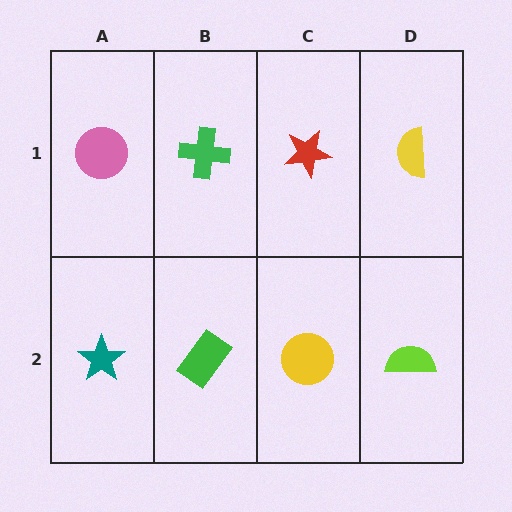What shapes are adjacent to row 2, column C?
A red star (row 1, column C), a green rectangle (row 2, column B), a lime semicircle (row 2, column D).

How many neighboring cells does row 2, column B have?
3.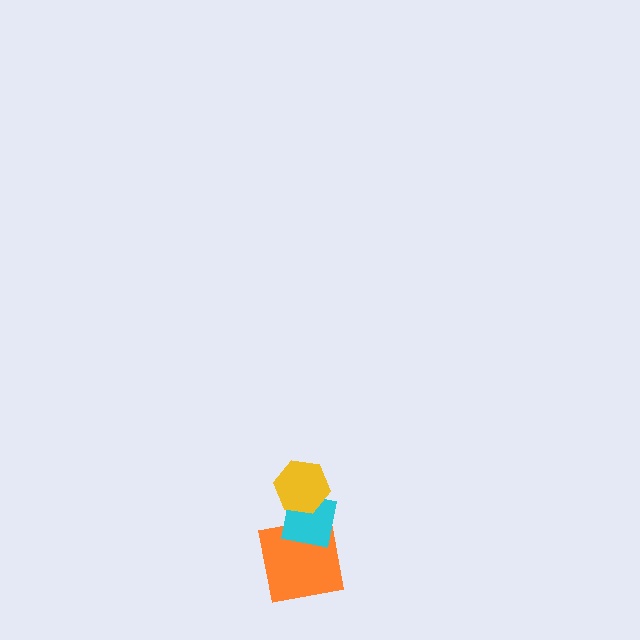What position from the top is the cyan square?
The cyan square is 2nd from the top.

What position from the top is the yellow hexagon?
The yellow hexagon is 1st from the top.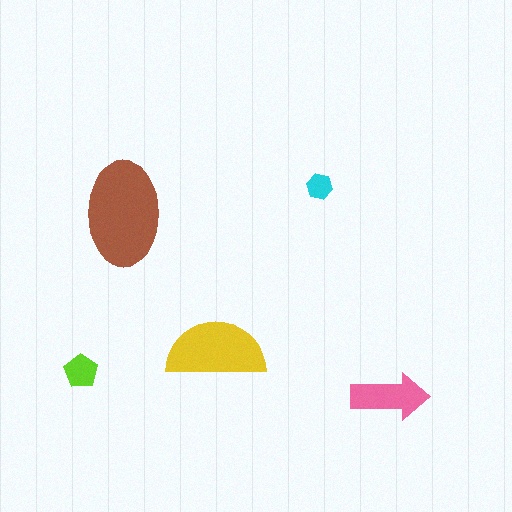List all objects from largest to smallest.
The brown ellipse, the yellow semicircle, the pink arrow, the lime pentagon, the cyan hexagon.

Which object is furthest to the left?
The lime pentagon is leftmost.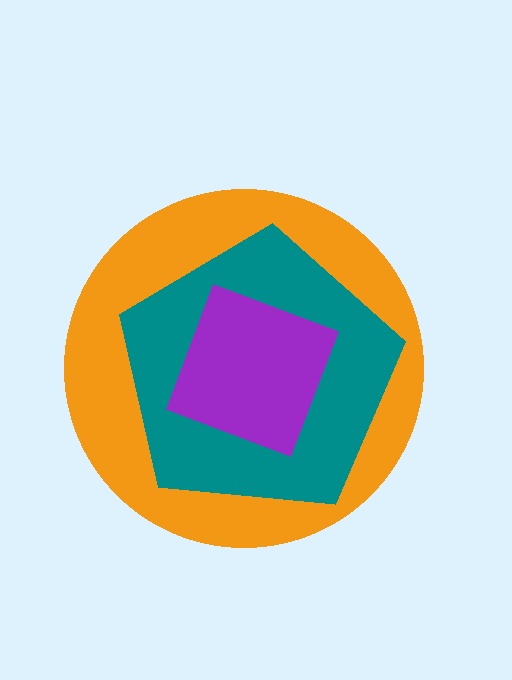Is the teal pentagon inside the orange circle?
Yes.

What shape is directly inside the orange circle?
The teal pentagon.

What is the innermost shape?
The purple square.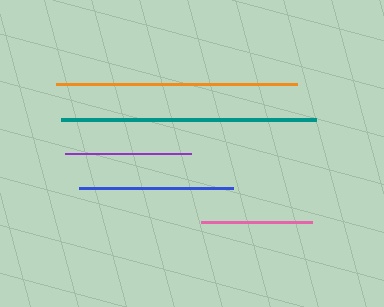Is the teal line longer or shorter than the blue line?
The teal line is longer than the blue line.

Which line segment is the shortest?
The pink line is the shortest at approximately 111 pixels.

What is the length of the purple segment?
The purple segment is approximately 126 pixels long.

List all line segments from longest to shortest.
From longest to shortest: teal, orange, blue, purple, pink.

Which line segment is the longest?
The teal line is the longest at approximately 255 pixels.